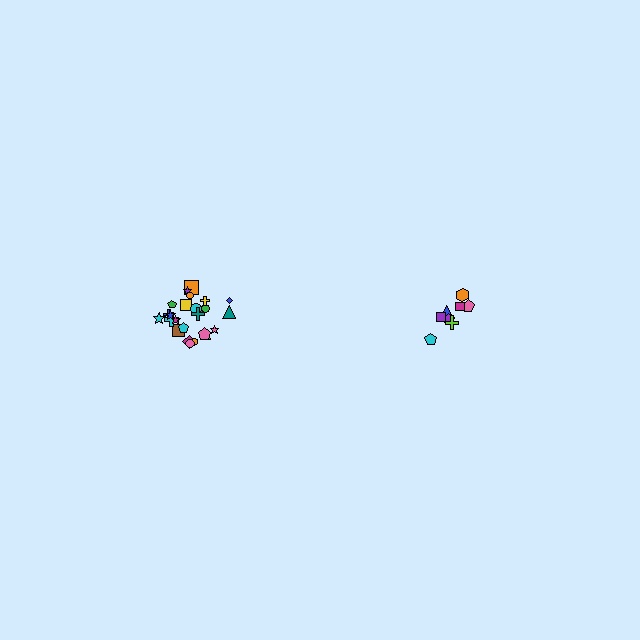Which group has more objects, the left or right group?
The left group.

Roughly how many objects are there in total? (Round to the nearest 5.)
Roughly 35 objects in total.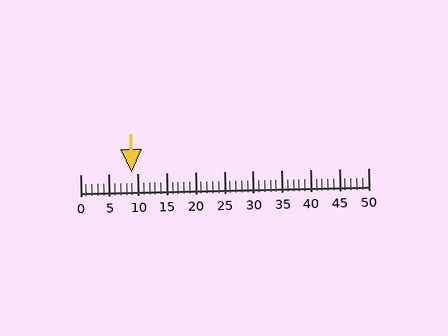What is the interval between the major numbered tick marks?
The major tick marks are spaced 5 units apart.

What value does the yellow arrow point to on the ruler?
The yellow arrow points to approximately 9.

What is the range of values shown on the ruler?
The ruler shows values from 0 to 50.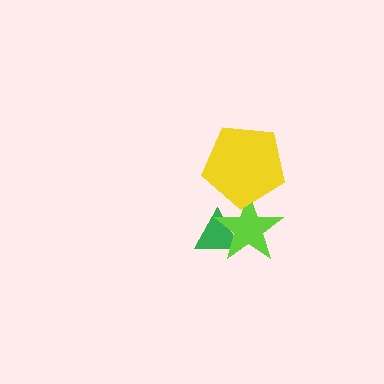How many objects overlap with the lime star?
2 objects overlap with the lime star.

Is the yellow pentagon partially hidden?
No, no other shape covers it.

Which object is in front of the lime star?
The yellow pentagon is in front of the lime star.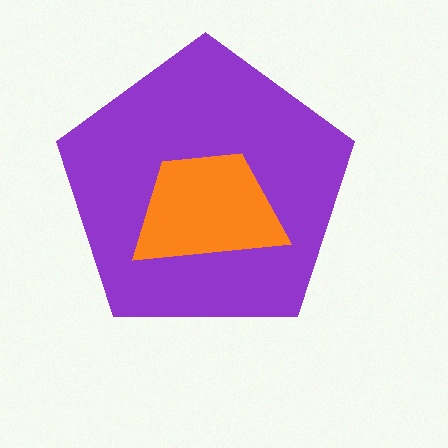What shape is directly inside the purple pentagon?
The orange trapezoid.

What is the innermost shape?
The orange trapezoid.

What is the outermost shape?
The purple pentagon.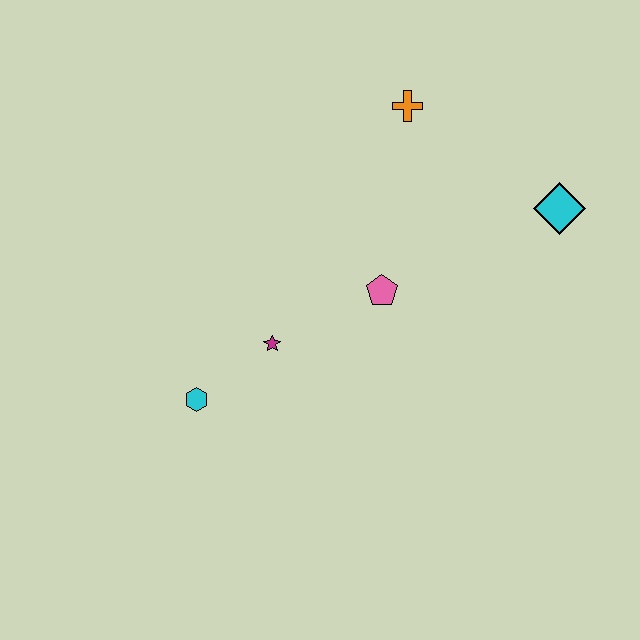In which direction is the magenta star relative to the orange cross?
The magenta star is below the orange cross.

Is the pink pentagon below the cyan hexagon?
No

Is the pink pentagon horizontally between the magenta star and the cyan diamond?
Yes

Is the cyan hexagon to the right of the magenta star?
No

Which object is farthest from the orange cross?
The cyan hexagon is farthest from the orange cross.